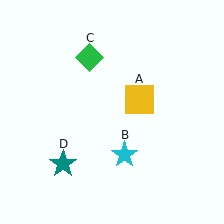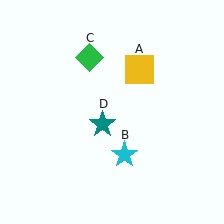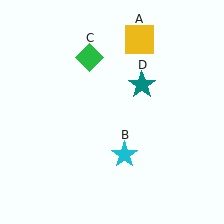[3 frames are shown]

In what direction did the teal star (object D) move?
The teal star (object D) moved up and to the right.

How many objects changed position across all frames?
2 objects changed position: yellow square (object A), teal star (object D).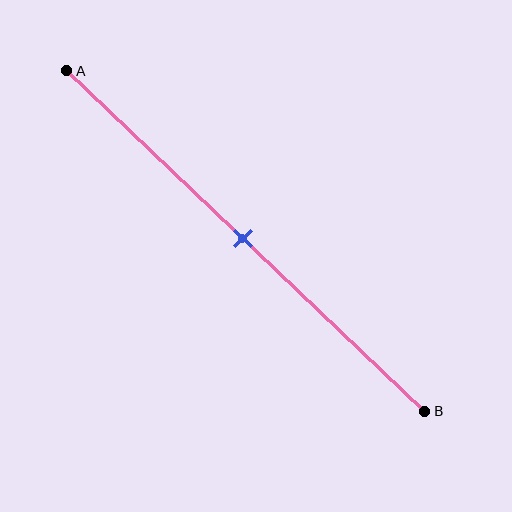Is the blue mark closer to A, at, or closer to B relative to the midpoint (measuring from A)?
The blue mark is approximately at the midpoint of segment AB.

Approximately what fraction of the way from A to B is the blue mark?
The blue mark is approximately 50% of the way from A to B.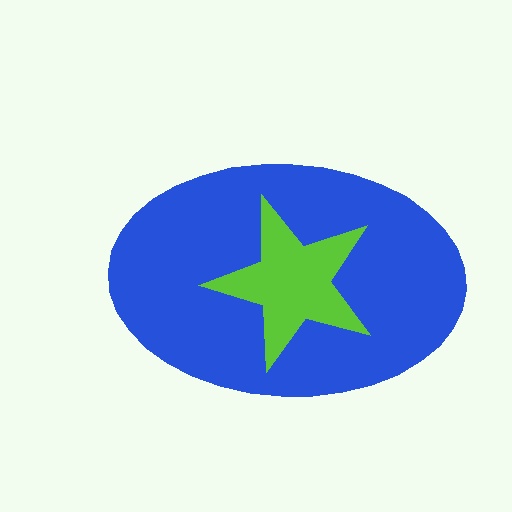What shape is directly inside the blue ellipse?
The lime star.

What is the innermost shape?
The lime star.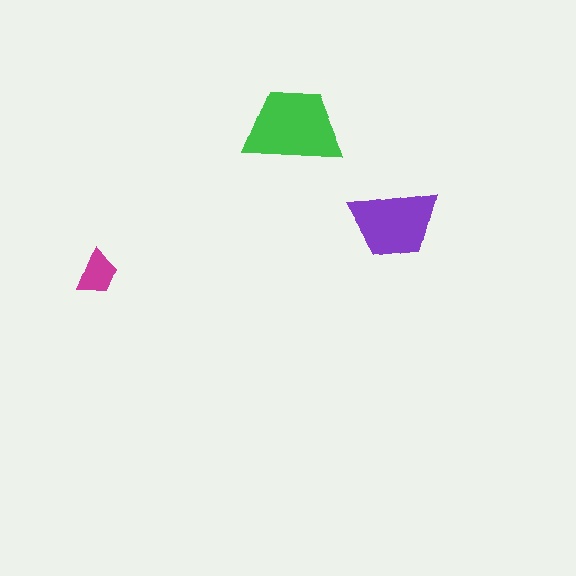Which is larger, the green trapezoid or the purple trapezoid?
The green one.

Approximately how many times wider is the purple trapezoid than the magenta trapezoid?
About 2 times wider.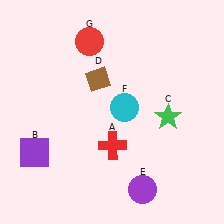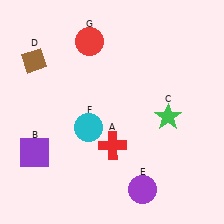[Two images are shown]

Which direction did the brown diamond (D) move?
The brown diamond (D) moved left.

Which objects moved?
The objects that moved are: the brown diamond (D), the cyan circle (F).